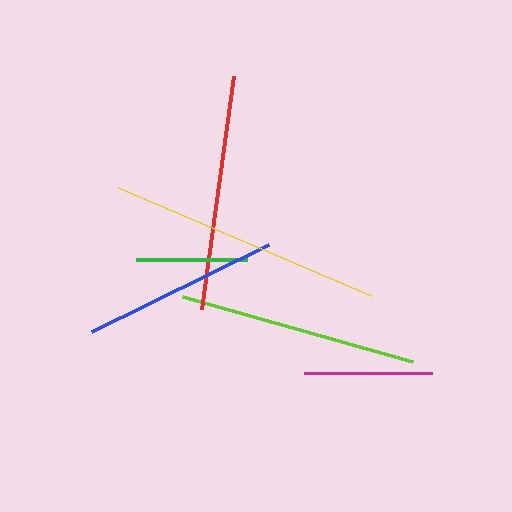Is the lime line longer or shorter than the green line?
The lime line is longer than the green line.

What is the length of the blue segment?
The blue segment is approximately 197 pixels long.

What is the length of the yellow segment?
The yellow segment is approximately 274 pixels long.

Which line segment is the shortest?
The green line is the shortest at approximately 110 pixels.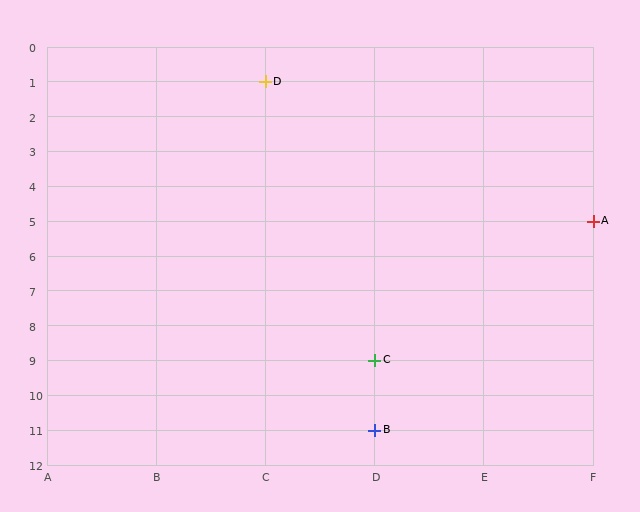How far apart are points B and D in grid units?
Points B and D are 1 column and 10 rows apart (about 10.0 grid units diagonally).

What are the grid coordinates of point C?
Point C is at grid coordinates (D, 9).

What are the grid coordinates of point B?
Point B is at grid coordinates (D, 11).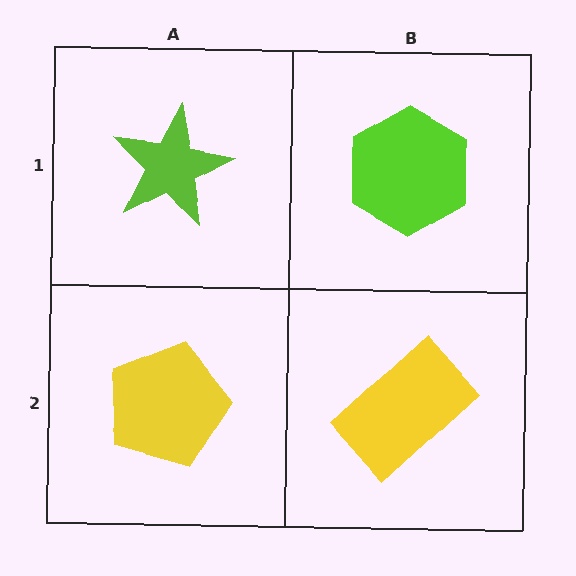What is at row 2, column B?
A yellow rectangle.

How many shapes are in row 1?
2 shapes.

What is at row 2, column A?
A yellow pentagon.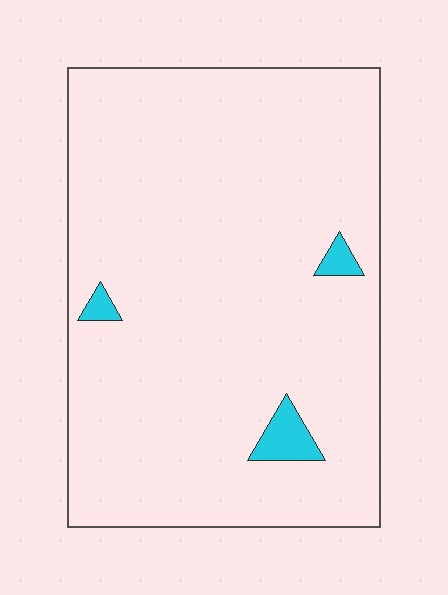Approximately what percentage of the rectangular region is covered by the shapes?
Approximately 5%.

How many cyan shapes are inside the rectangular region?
3.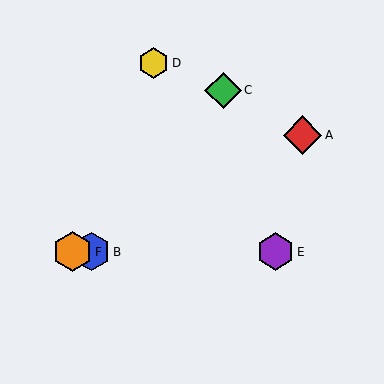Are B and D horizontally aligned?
No, B is at y≈252 and D is at y≈63.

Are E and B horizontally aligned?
Yes, both are at y≈252.